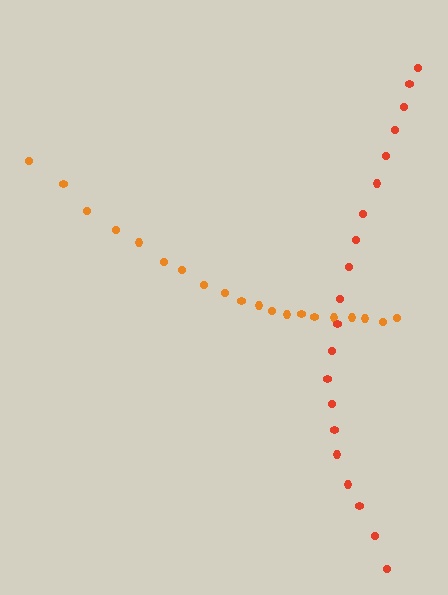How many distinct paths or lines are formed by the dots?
There are 2 distinct paths.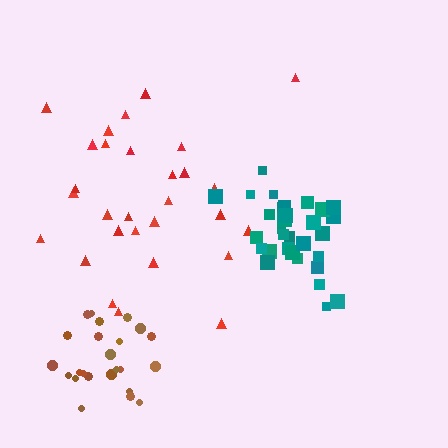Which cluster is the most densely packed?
Teal.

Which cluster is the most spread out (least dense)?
Red.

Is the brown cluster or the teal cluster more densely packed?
Teal.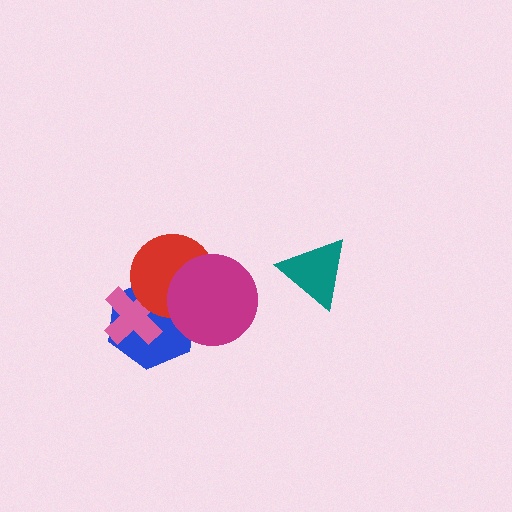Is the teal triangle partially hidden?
No, no other shape covers it.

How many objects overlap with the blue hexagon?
3 objects overlap with the blue hexagon.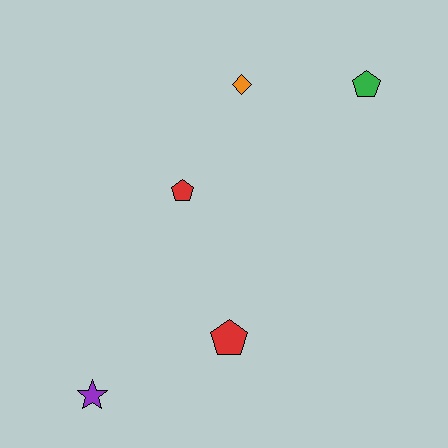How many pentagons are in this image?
There are 3 pentagons.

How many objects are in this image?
There are 5 objects.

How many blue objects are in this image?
There are no blue objects.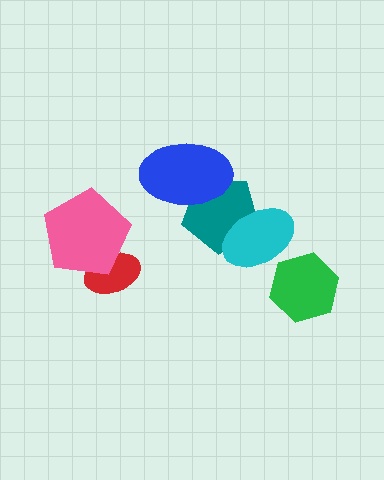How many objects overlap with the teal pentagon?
2 objects overlap with the teal pentagon.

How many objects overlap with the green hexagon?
0 objects overlap with the green hexagon.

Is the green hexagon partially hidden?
No, no other shape covers it.